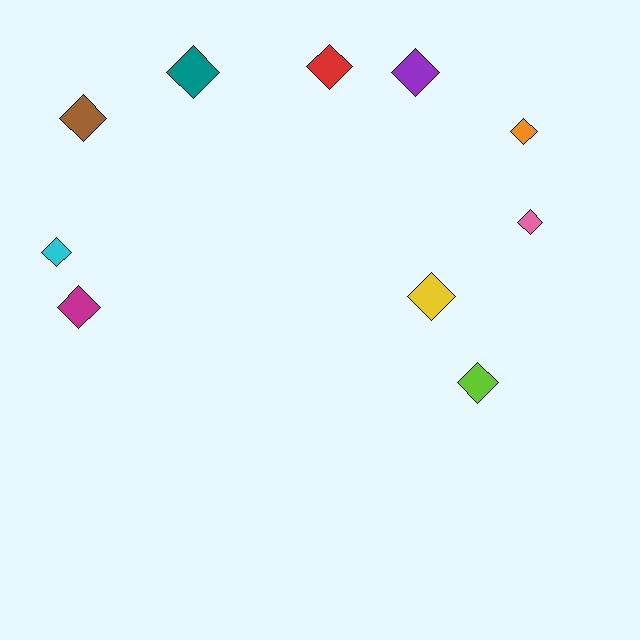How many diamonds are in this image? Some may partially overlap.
There are 10 diamonds.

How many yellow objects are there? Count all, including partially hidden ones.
There is 1 yellow object.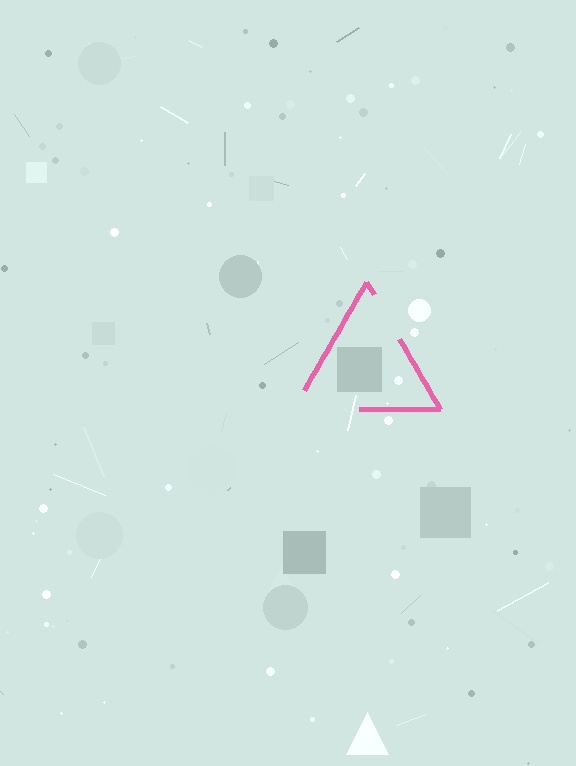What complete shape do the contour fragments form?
The contour fragments form a triangle.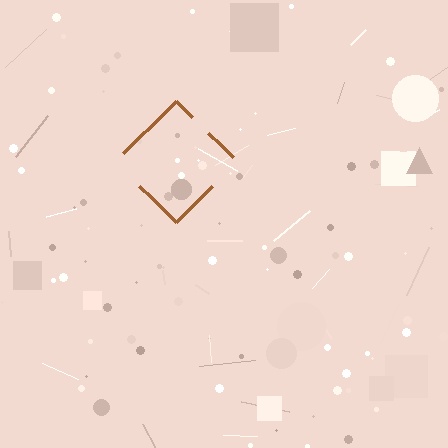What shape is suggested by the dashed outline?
The dashed outline suggests a diamond.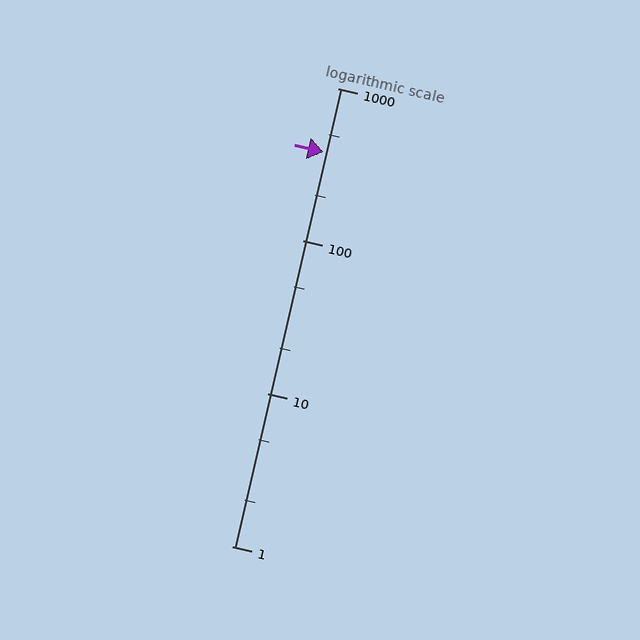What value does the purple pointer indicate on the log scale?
The pointer indicates approximately 380.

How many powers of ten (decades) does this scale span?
The scale spans 3 decades, from 1 to 1000.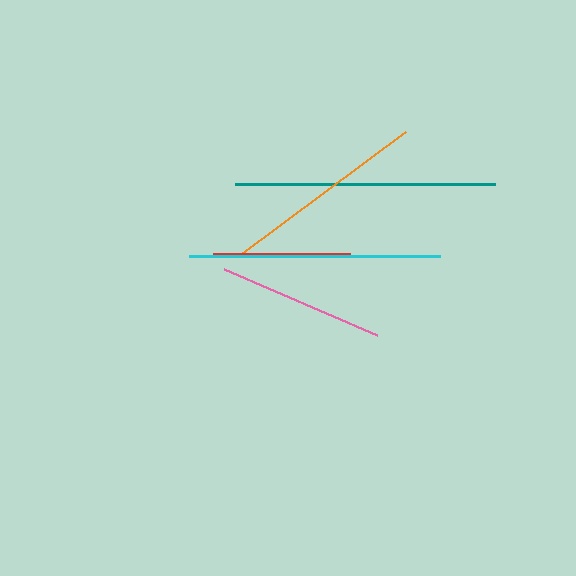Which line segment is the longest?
The teal line is the longest at approximately 260 pixels.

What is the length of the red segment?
The red segment is approximately 137 pixels long.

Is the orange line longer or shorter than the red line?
The orange line is longer than the red line.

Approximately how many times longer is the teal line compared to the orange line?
The teal line is approximately 1.3 times the length of the orange line.